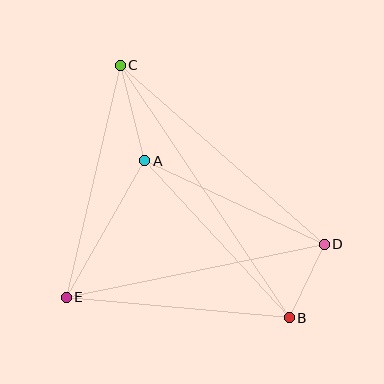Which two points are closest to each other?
Points B and D are closest to each other.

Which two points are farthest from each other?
Points B and C are farthest from each other.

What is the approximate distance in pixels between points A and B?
The distance between A and B is approximately 214 pixels.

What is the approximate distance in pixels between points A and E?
The distance between A and E is approximately 157 pixels.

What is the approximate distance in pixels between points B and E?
The distance between B and E is approximately 224 pixels.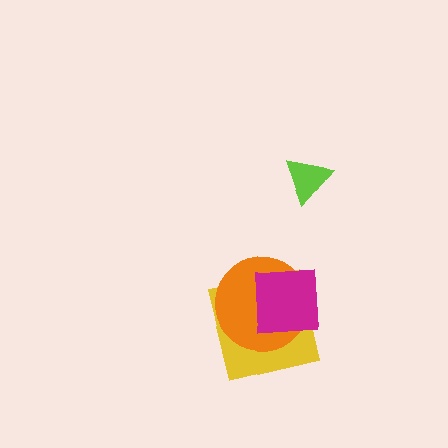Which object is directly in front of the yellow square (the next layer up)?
The orange circle is directly in front of the yellow square.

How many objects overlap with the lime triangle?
0 objects overlap with the lime triangle.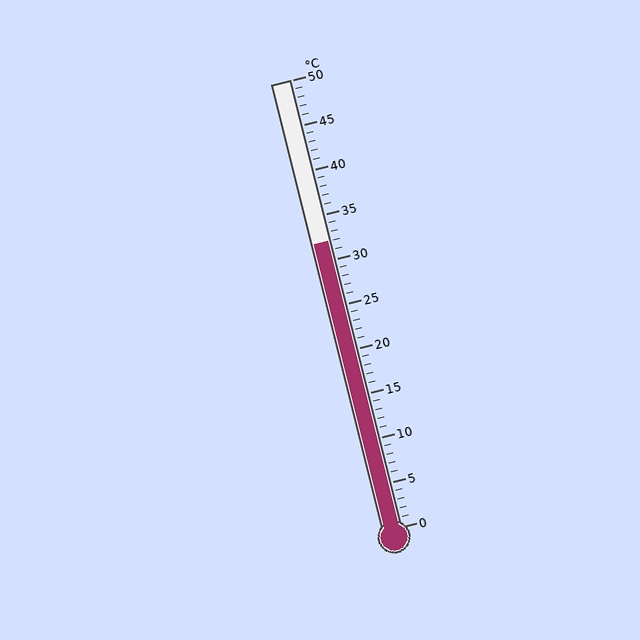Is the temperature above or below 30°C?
The temperature is above 30°C.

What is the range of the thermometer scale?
The thermometer scale ranges from 0°C to 50°C.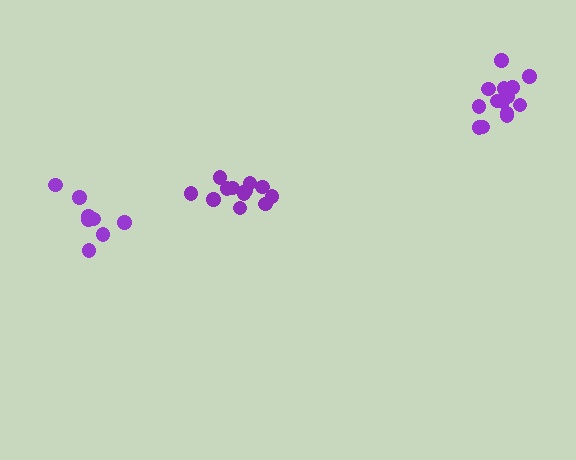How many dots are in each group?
Group 1: 14 dots, Group 2: 12 dots, Group 3: 8 dots (34 total).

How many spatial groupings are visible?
There are 3 spatial groupings.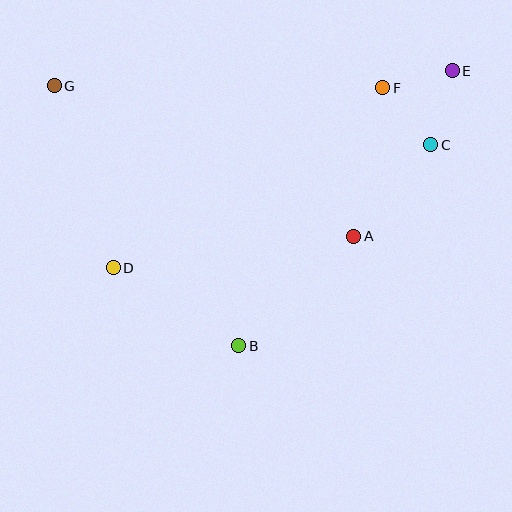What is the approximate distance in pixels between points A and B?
The distance between A and B is approximately 159 pixels.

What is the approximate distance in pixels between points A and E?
The distance between A and E is approximately 193 pixels.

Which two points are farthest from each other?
Points E and G are farthest from each other.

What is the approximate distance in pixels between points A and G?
The distance between A and G is approximately 336 pixels.